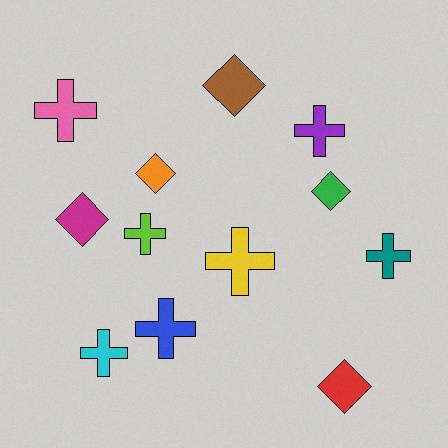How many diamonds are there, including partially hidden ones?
There are 5 diamonds.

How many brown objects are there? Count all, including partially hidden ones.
There is 1 brown object.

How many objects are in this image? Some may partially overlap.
There are 12 objects.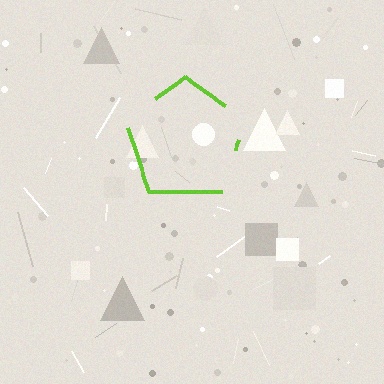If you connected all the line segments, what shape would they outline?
They would outline a pentagon.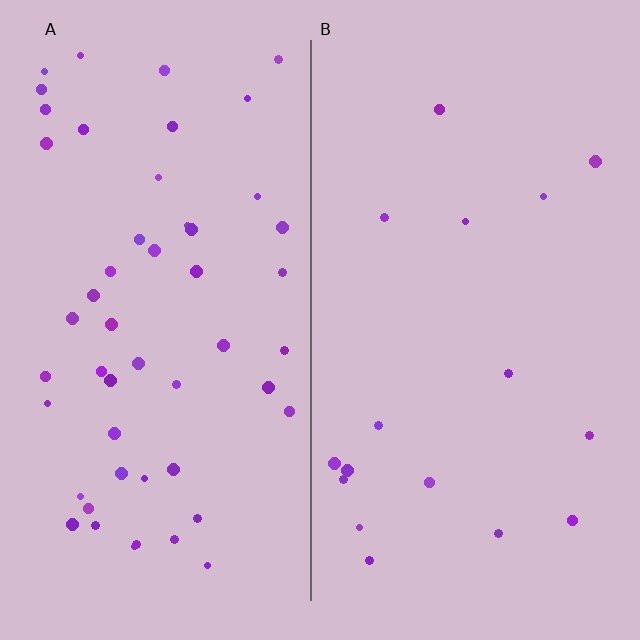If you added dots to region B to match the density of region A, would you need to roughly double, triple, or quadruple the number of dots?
Approximately triple.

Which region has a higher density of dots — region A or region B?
A (the left).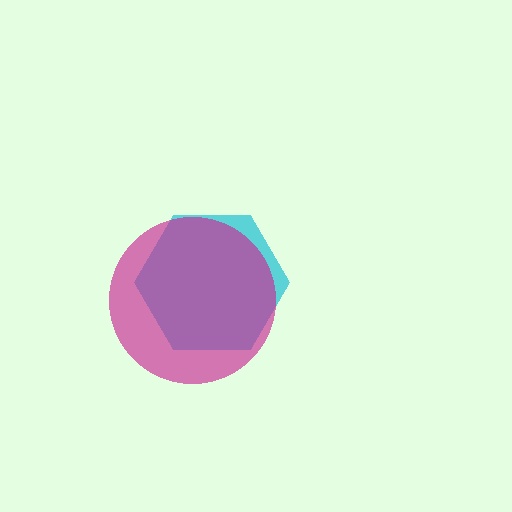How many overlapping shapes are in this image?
There are 2 overlapping shapes in the image.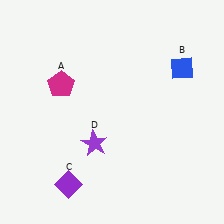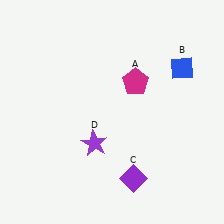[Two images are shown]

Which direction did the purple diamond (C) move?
The purple diamond (C) moved right.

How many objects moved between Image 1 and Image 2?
2 objects moved between the two images.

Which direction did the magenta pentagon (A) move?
The magenta pentagon (A) moved right.